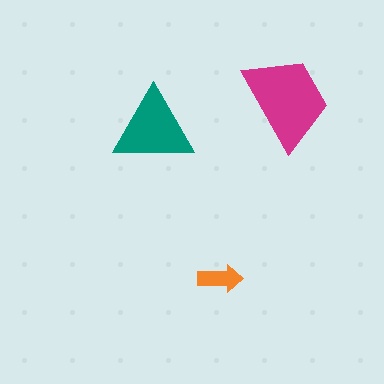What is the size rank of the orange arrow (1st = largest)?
3rd.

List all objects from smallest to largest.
The orange arrow, the teal triangle, the magenta trapezoid.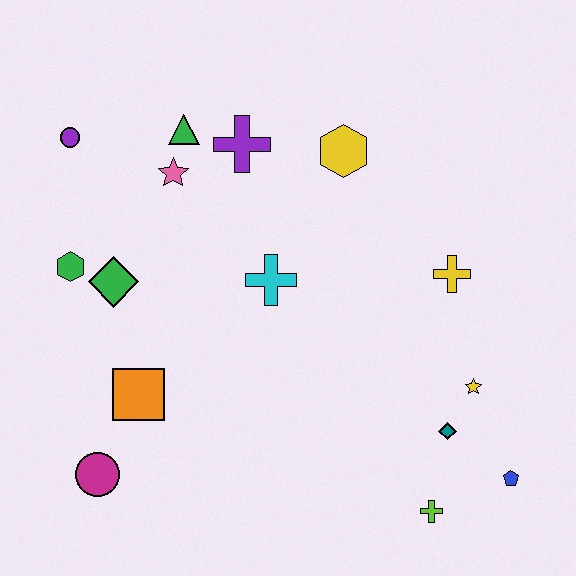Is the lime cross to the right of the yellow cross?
No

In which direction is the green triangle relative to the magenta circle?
The green triangle is above the magenta circle.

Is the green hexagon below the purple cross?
Yes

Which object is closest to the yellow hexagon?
The purple cross is closest to the yellow hexagon.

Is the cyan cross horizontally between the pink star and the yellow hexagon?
Yes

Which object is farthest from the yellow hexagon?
The magenta circle is farthest from the yellow hexagon.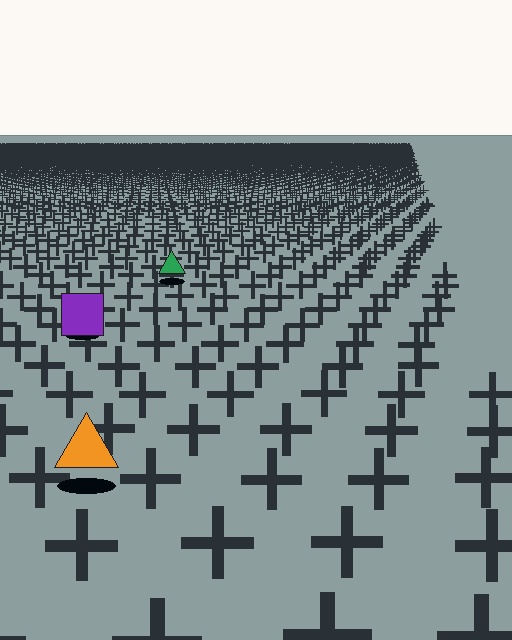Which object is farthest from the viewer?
The green triangle is farthest from the viewer. It appears smaller and the ground texture around it is denser.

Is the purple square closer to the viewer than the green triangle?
Yes. The purple square is closer — you can tell from the texture gradient: the ground texture is coarser near it.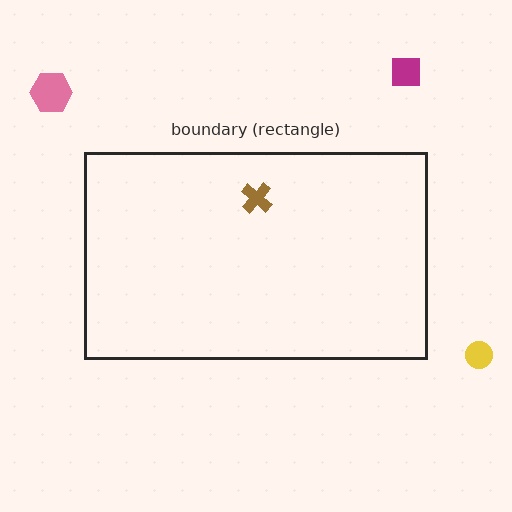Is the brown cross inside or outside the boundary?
Inside.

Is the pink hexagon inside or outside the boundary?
Outside.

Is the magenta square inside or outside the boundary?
Outside.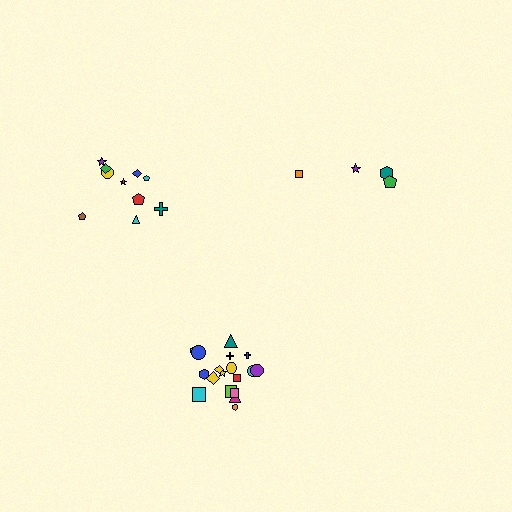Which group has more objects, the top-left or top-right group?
The top-left group.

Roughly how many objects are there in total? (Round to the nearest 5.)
Roughly 30 objects in total.